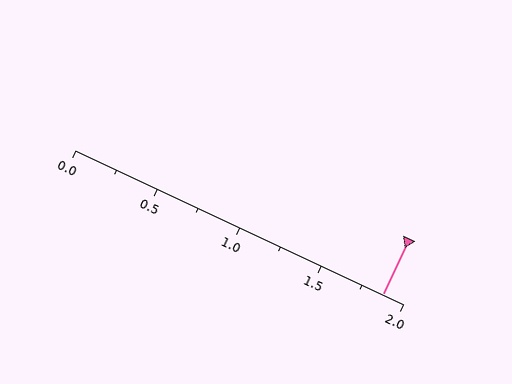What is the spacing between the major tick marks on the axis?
The major ticks are spaced 0.5 apart.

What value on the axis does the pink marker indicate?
The marker indicates approximately 1.88.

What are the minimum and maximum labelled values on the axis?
The axis runs from 0.0 to 2.0.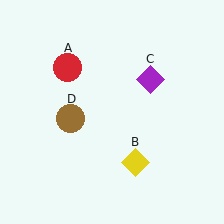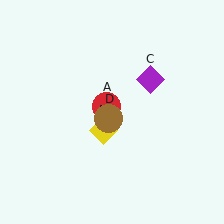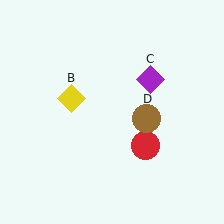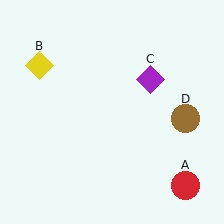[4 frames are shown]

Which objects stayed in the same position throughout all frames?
Purple diamond (object C) remained stationary.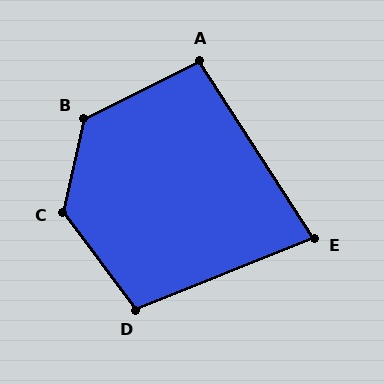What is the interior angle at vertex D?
Approximately 105 degrees (obtuse).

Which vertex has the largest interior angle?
C, at approximately 131 degrees.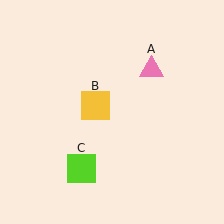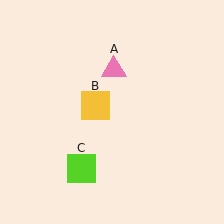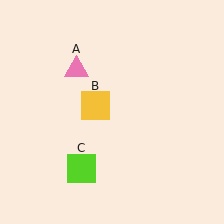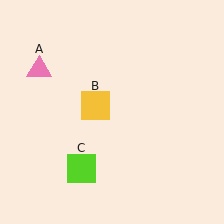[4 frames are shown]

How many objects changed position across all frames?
1 object changed position: pink triangle (object A).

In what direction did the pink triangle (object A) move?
The pink triangle (object A) moved left.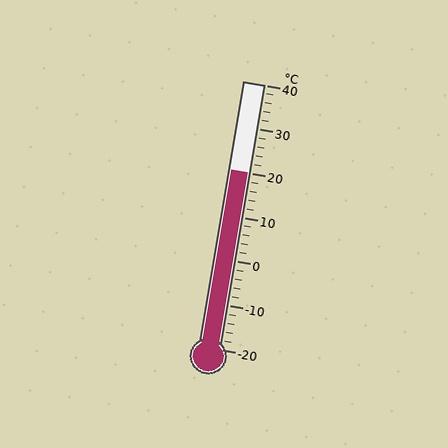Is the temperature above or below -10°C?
The temperature is above -10°C.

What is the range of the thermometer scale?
The thermometer scale ranges from -20°C to 40°C.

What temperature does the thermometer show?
The thermometer shows approximately 20°C.